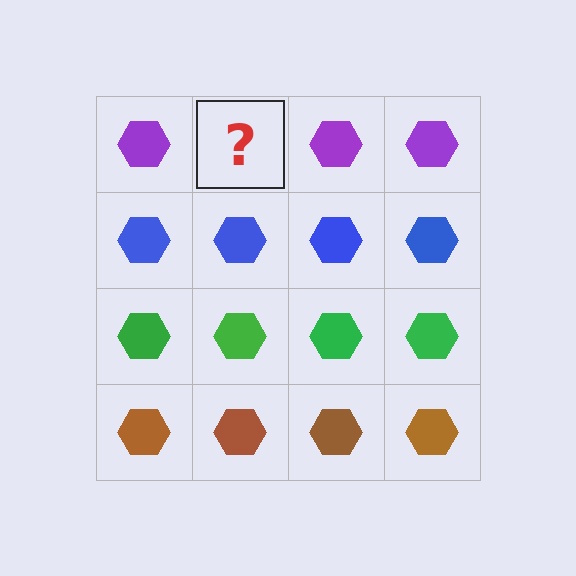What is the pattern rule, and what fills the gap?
The rule is that each row has a consistent color. The gap should be filled with a purple hexagon.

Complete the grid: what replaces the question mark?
The question mark should be replaced with a purple hexagon.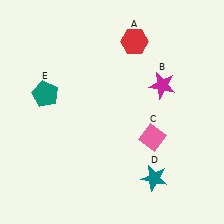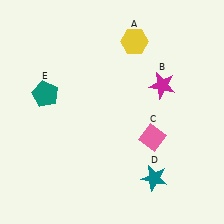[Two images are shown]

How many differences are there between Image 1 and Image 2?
There is 1 difference between the two images.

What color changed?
The hexagon (A) changed from red in Image 1 to yellow in Image 2.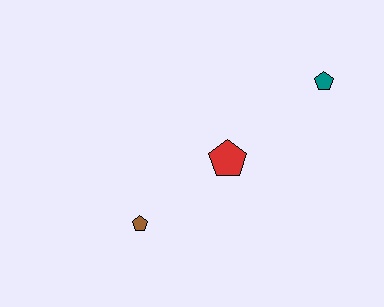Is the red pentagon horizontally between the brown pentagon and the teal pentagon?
Yes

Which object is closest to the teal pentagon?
The red pentagon is closest to the teal pentagon.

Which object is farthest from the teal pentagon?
The brown pentagon is farthest from the teal pentagon.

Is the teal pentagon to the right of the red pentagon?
Yes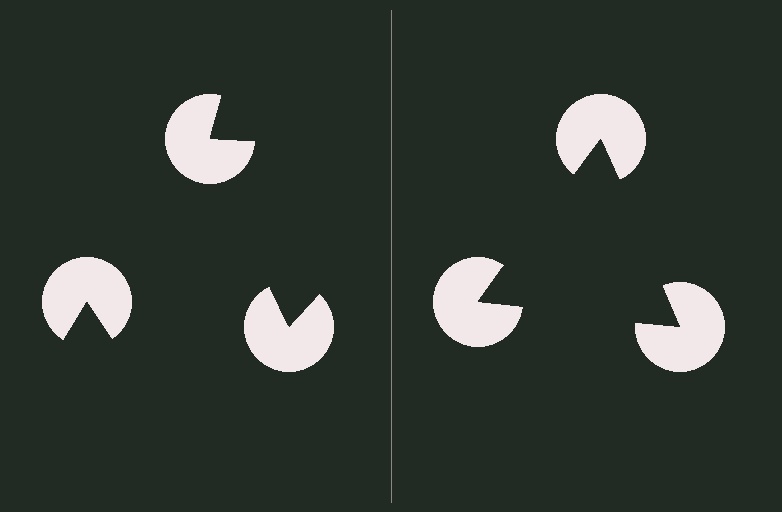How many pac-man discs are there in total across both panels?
6 — 3 on each side.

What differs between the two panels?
The pac-man discs are positioned identically on both sides; only the wedge orientations differ. On the right they align to a triangle; on the left they are misaligned.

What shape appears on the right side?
An illusory triangle.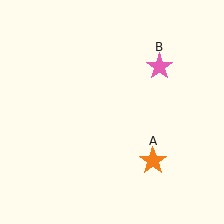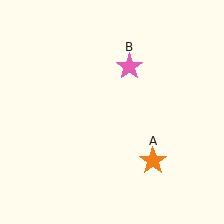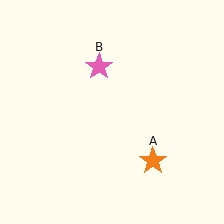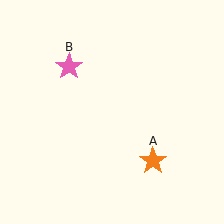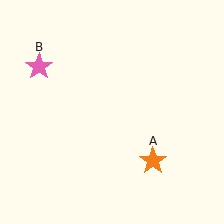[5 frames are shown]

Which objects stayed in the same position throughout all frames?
Orange star (object A) remained stationary.